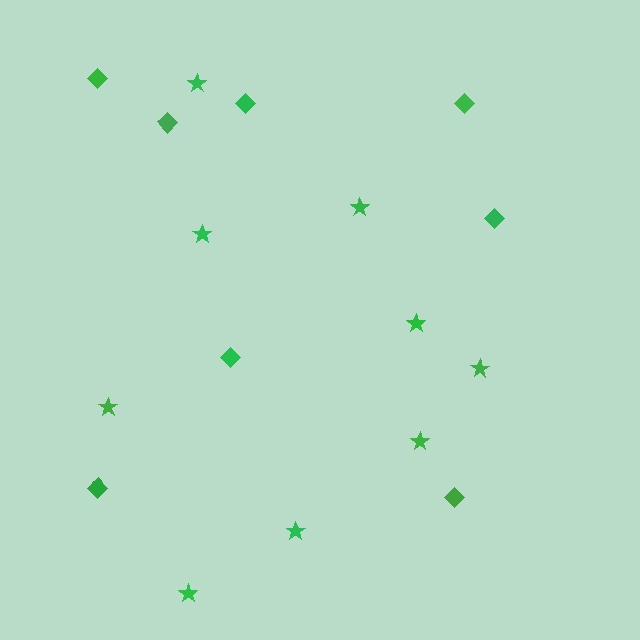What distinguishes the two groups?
There are 2 groups: one group of stars (9) and one group of diamonds (8).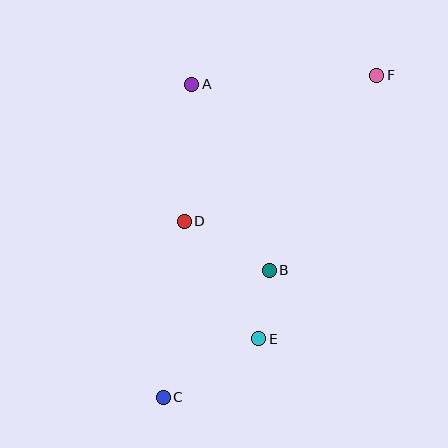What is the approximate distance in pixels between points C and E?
The distance between C and E is approximately 112 pixels.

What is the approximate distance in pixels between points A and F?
The distance between A and F is approximately 185 pixels.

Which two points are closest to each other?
Points B and E are closest to each other.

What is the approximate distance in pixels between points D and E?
The distance between D and E is approximately 139 pixels.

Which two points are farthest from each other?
Points C and F are farthest from each other.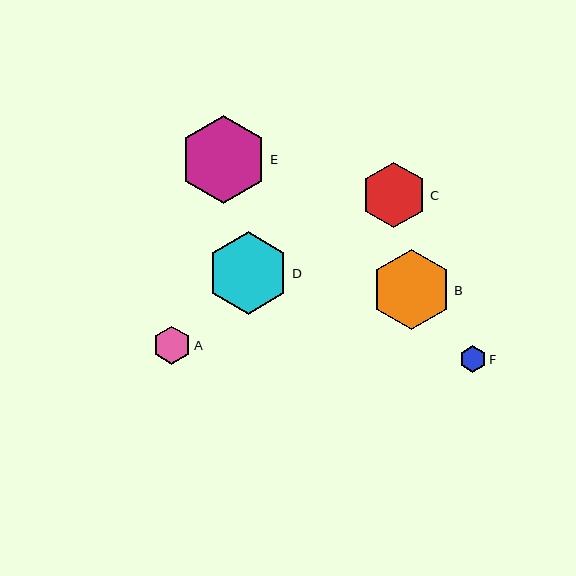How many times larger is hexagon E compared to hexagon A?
Hexagon E is approximately 2.3 times the size of hexagon A.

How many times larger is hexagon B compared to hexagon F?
Hexagon B is approximately 3.0 times the size of hexagon F.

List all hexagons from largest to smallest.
From largest to smallest: E, D, B, C, A, F.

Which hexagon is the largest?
Hexagon E is the largest with a size of approximately 88 pixels.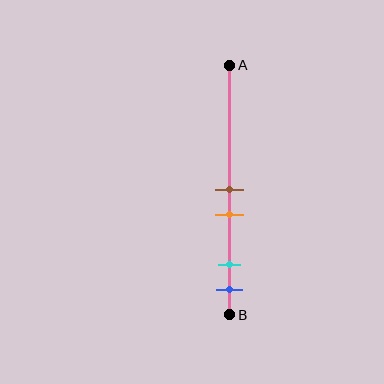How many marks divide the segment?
There are 4 marks dividing the segment.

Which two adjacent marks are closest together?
The brown and orange marks are the closest adjacent pair.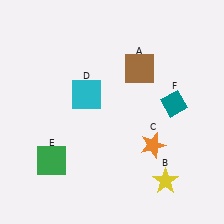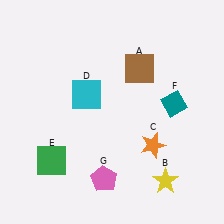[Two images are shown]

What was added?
A pink pentagon (G) was added in Image 2.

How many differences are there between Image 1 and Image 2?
There is 1 difference between the two images.